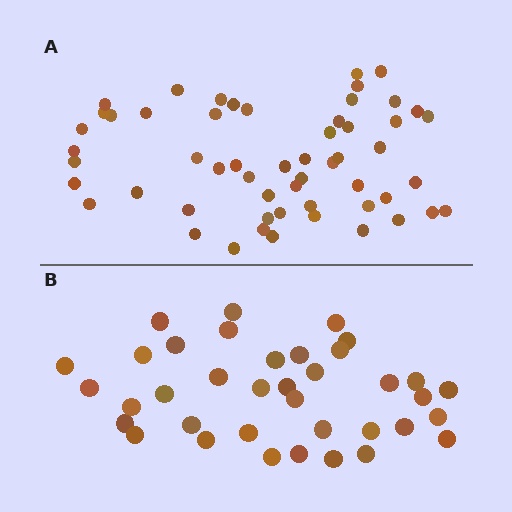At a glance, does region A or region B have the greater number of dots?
Region A (the top region) has more dots.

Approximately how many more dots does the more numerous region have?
Region A has approximately 20 more dots than region B.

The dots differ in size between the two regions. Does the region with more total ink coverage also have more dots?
No. Region B has more total ink coverage because its dots are larger, but region A actually contains more individual dots. Total area can be misleading — the number of items is what matters here.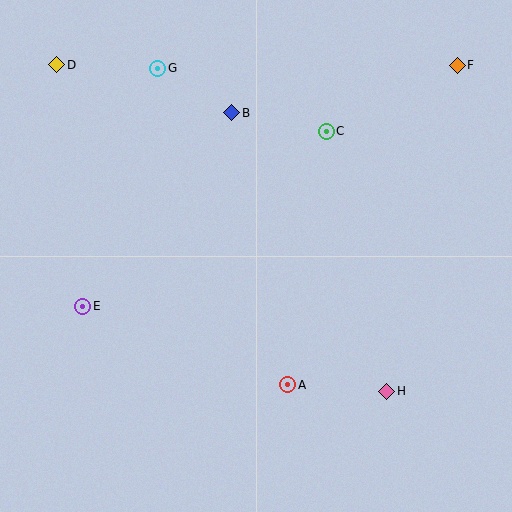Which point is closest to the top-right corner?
Point F is closest to the top-right corner.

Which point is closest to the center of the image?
Point A at (288, 385) is closest to the center.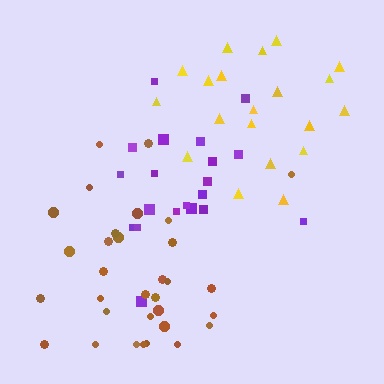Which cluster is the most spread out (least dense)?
Brown.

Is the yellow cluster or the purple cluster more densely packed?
Purple.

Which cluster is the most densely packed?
Purple.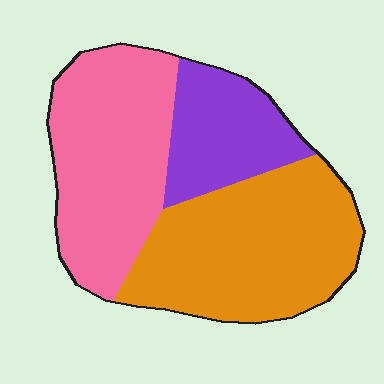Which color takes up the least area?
Purple, at roughly 20%.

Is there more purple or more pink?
Pink.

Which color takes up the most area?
Orange, at roughly 40%.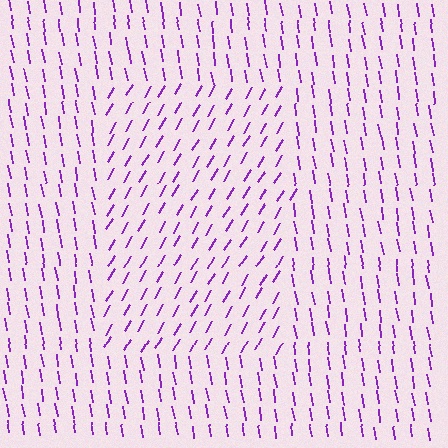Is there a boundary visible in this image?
Yes, there is a texture boundary formed by a change in line orientation.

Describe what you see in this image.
The image is filled with small purple line segments. A rectangle region in the image has lines oriented differently from the surrounding lines, creating a visible texture boundary.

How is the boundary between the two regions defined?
The boundary is defined purely by a change in line orientation (approximately 40 degrees difference). All lines are the same color and thickness.